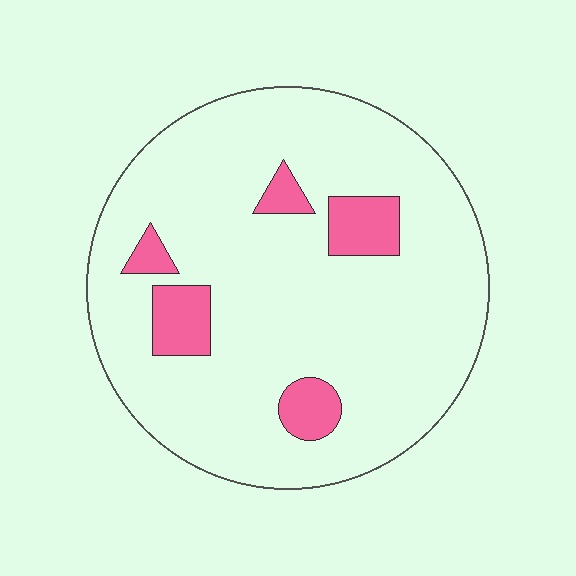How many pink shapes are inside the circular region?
5.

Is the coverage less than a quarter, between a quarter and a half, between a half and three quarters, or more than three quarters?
Less than a quarter.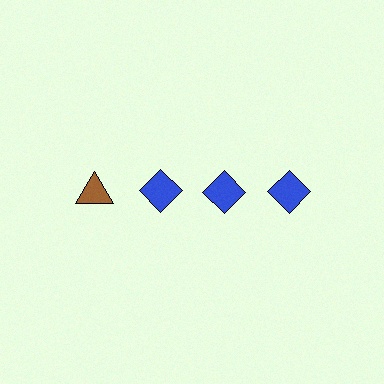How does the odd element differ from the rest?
It differs in both color (brown instead of blue) and shape (triangle instead of diamond).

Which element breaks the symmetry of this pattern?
The brown triangle in the top row, leftmost column breaks the symmetry. All other shapes are blue diamonds.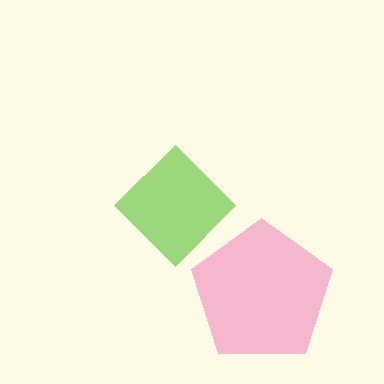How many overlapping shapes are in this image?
There are 2 overlapping shapes in the image.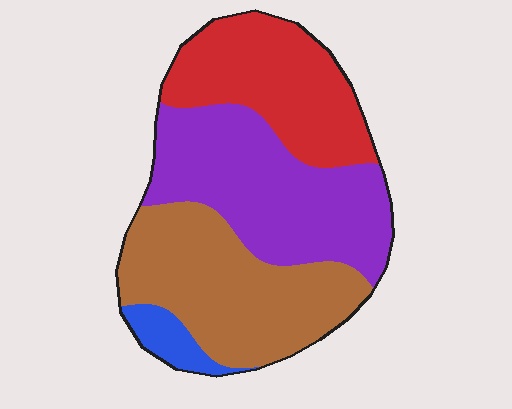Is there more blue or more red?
Red.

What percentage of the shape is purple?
Purple covers roughly 35% of the shape.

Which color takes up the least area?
Blue, at roughly 5%.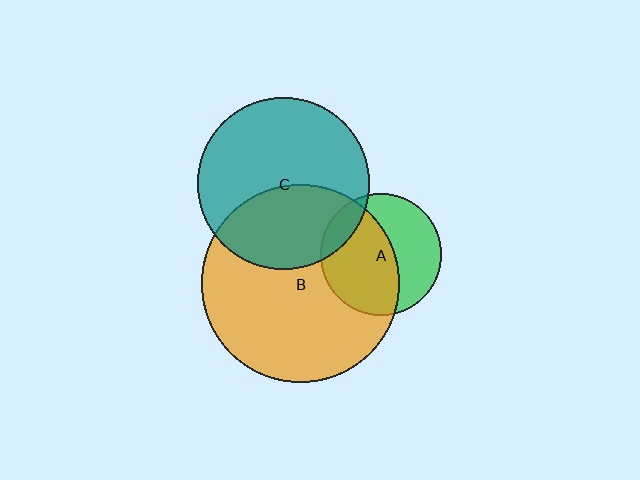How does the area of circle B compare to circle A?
Approximately 2.6 times.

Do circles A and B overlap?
Yes.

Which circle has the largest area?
Circle B (orange).